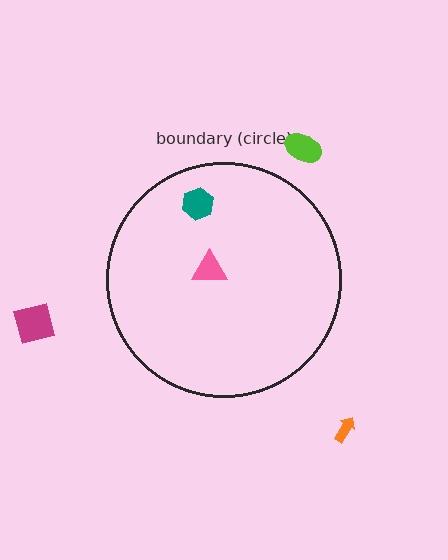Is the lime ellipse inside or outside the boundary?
Outside.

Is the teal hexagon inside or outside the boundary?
Inside.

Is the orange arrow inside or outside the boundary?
Outside.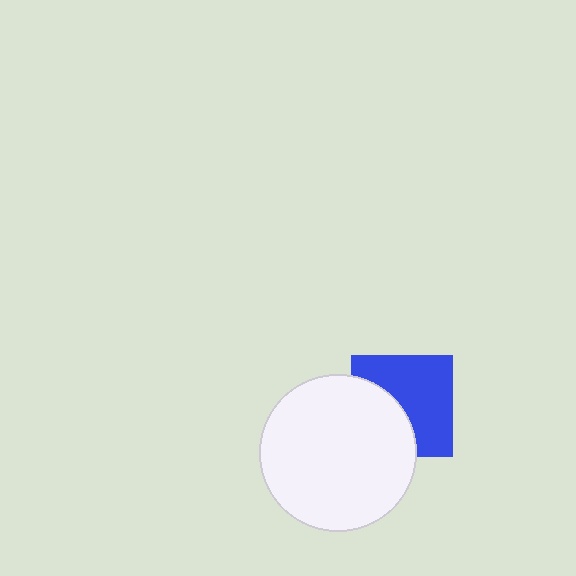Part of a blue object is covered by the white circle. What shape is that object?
It is a square.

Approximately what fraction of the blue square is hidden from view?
Roughly 40% of the blue square is hidden behind the white circle.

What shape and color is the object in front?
The object in front is a white circle.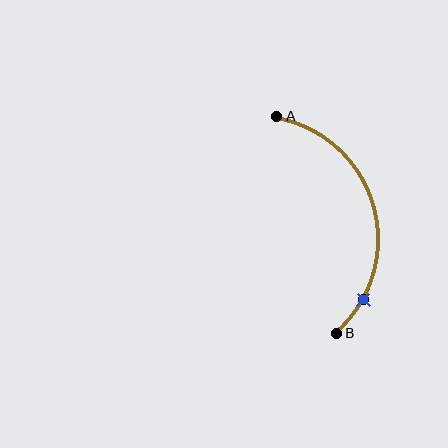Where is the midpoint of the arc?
The arc midpoint is the point on the curve farthest from the straight line joining A and B. It sits to the right of that line.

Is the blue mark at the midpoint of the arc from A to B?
No. The blue mark lies on the arc but is closer to endpoint B. The arc midpoint would be at the point on the curve equidistant along the arc from both A and B.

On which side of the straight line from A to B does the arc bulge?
The arc bulges to the right of the straight line connecting A and B.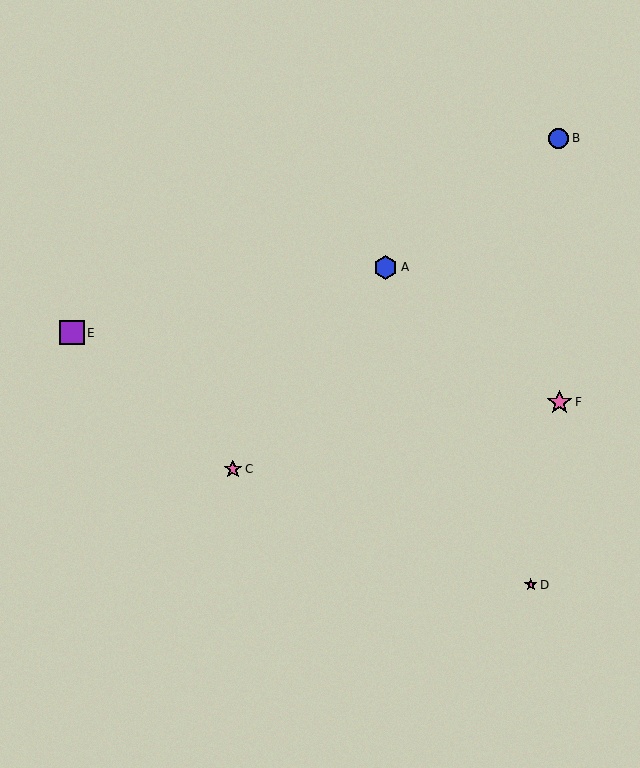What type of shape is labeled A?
Shape A is a blue hexagon.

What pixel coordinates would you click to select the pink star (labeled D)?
Click at (531, 585) to select the pink star D.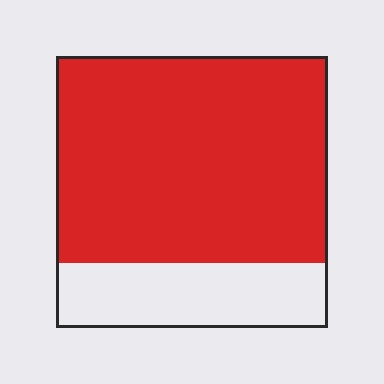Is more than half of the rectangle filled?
Yes.